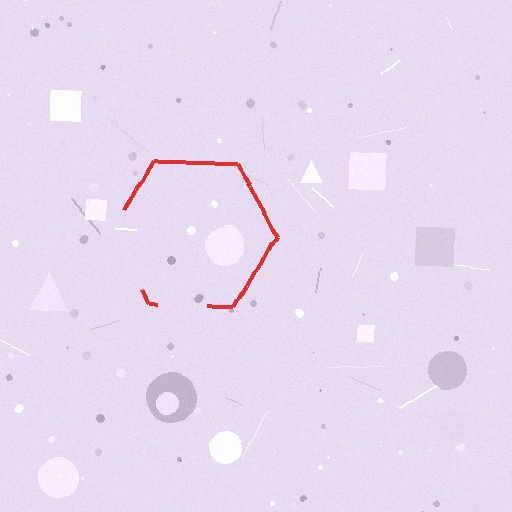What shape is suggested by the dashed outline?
The dashed outline suggests a hexagon.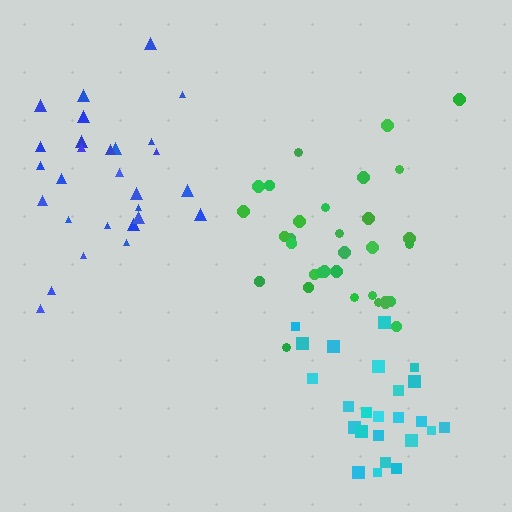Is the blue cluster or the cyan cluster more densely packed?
Cyan.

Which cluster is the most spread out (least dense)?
Blue.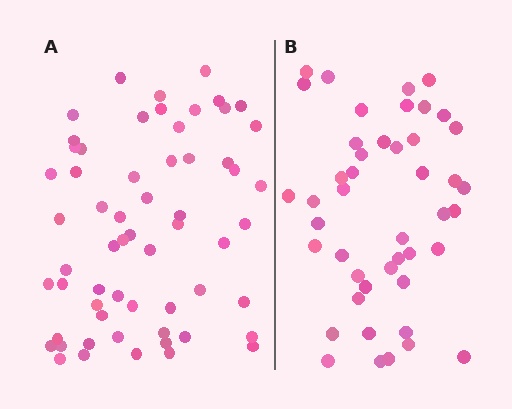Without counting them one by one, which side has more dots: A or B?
Region A (the left region) has more dots.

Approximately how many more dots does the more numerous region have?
Region A has approximately 15 more dots than region B.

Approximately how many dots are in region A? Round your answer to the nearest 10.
About 60 dots.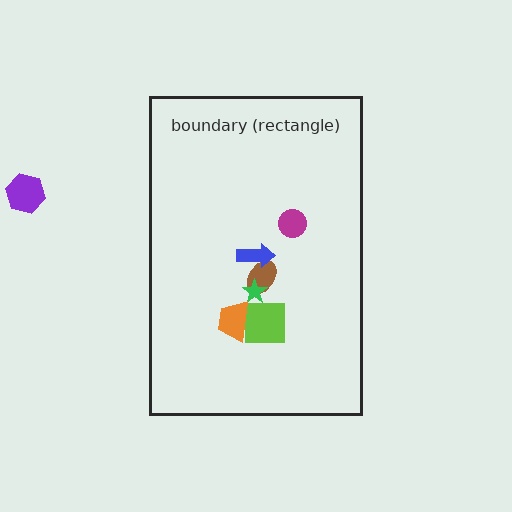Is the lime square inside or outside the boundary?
Inside.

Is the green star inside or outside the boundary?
Inside.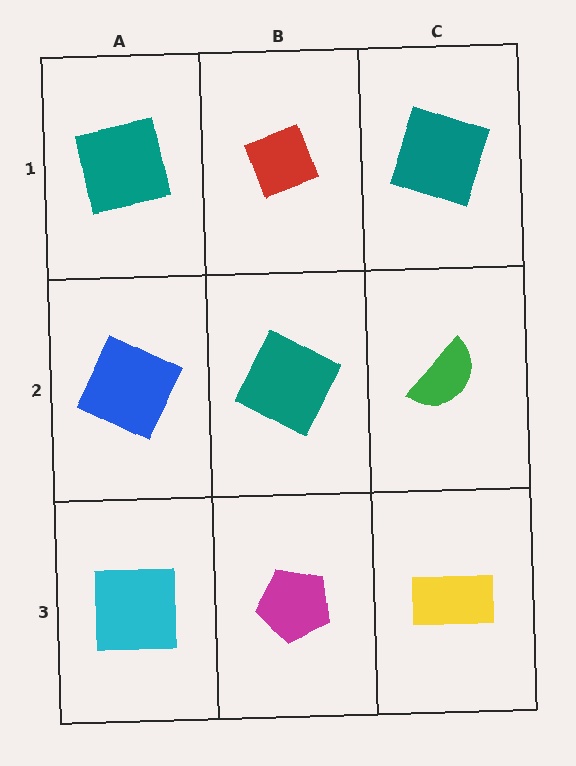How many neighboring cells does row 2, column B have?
4.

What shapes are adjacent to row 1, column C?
A green semicircle (row 2, column C), a red diamond (row 1, column B).